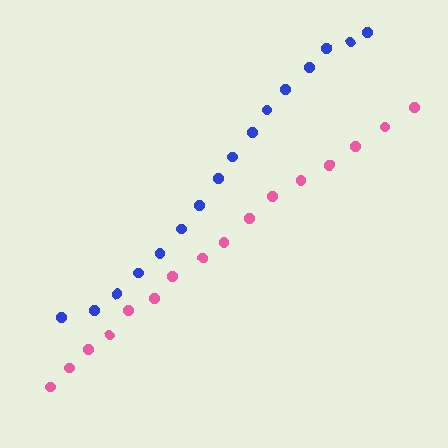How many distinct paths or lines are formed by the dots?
There are 2 distinct paths.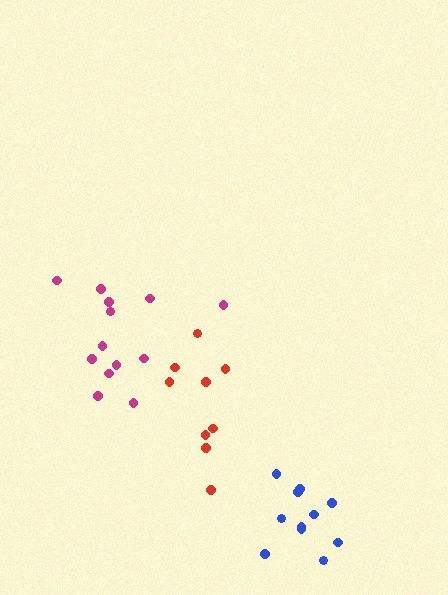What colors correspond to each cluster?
The clusters are colored: red, blue, magenta.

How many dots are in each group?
Group 1: 9 dots, Group 2: 11 dots, Group 3: 13 dots (33 total).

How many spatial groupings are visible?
There are 3 spatial groupings.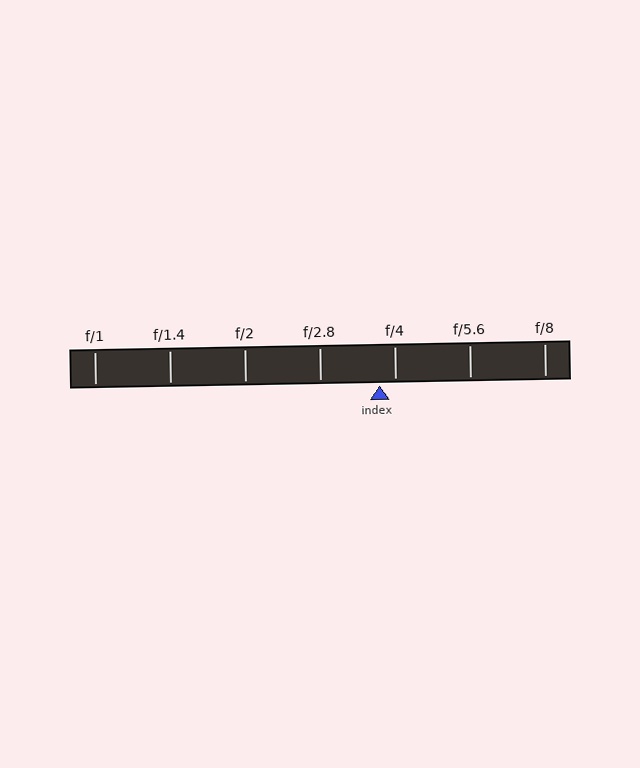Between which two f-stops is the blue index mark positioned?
The index mark is between f/2.8 and f/4.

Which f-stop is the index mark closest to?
The index mark is closest to f/4.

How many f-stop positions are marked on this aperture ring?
There are 7 f-stop positions marked.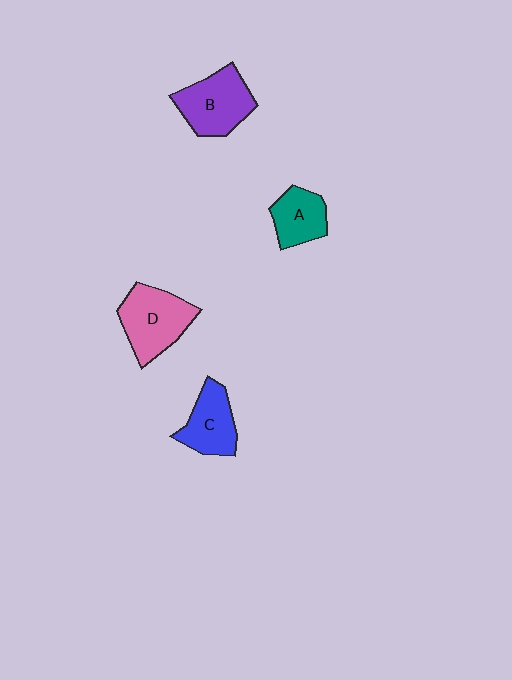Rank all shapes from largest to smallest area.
From largest to smallest: D (pink), B (purple), C (blue), A (teal).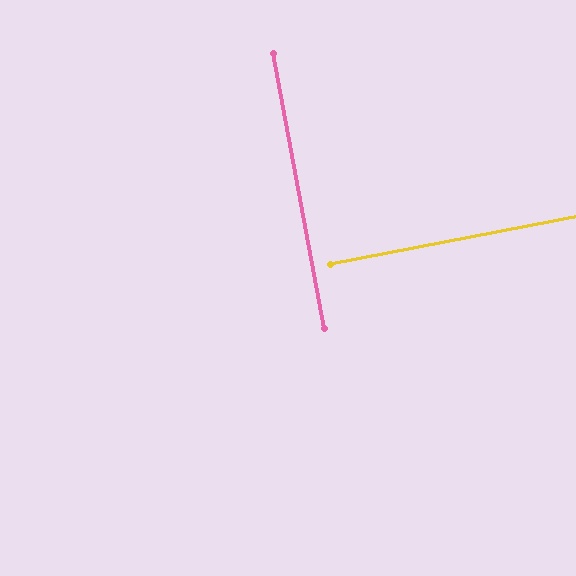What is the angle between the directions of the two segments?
Approximately 90 degrees.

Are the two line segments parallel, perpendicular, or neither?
Perpendicular — they meet at approximately 90°.